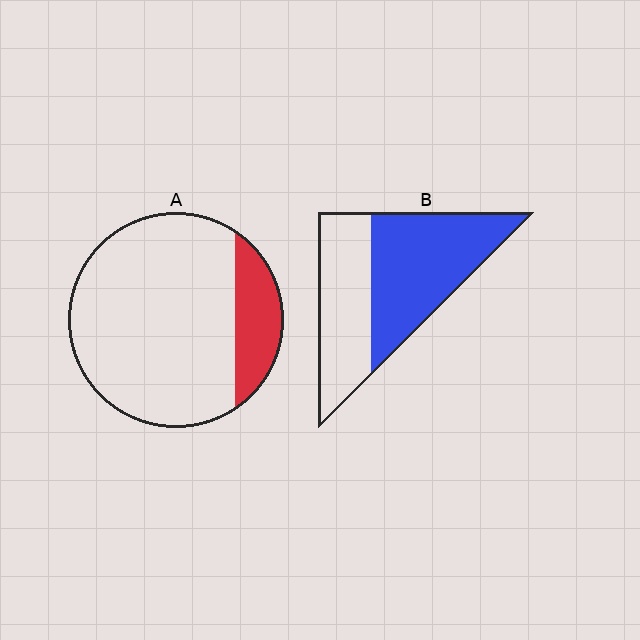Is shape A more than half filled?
No.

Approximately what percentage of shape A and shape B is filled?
A is approximately 15% and B is approximately 55%.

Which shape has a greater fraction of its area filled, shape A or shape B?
Shape B.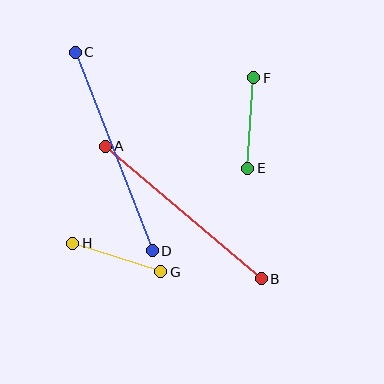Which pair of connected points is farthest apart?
Points C and D are farthest apart.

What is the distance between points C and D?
The distance is approximately 213 pixels.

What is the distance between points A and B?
The distance is approximately 204 pixels.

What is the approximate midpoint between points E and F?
The midpoint is at approximately (251, 123) pixels.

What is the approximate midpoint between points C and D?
The midpoint is at approximately (114, 151) pixels.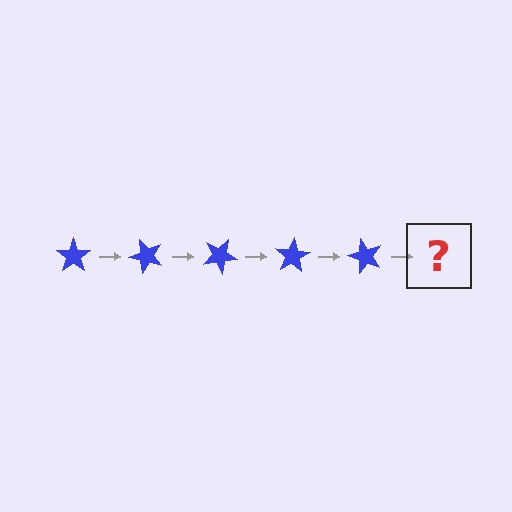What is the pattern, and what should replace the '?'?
The pattern is that the star rotates 50 degrees each step. The '?' should be a blue star rotated 250 degrees.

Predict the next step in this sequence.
The next step is a blue star rotated 250 degrees.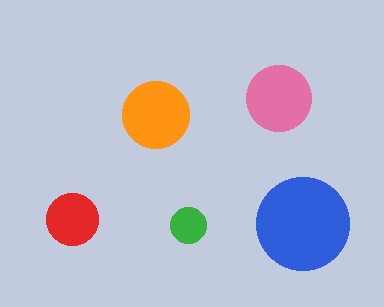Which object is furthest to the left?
The red circle is leftmost.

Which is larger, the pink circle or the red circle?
The pink one.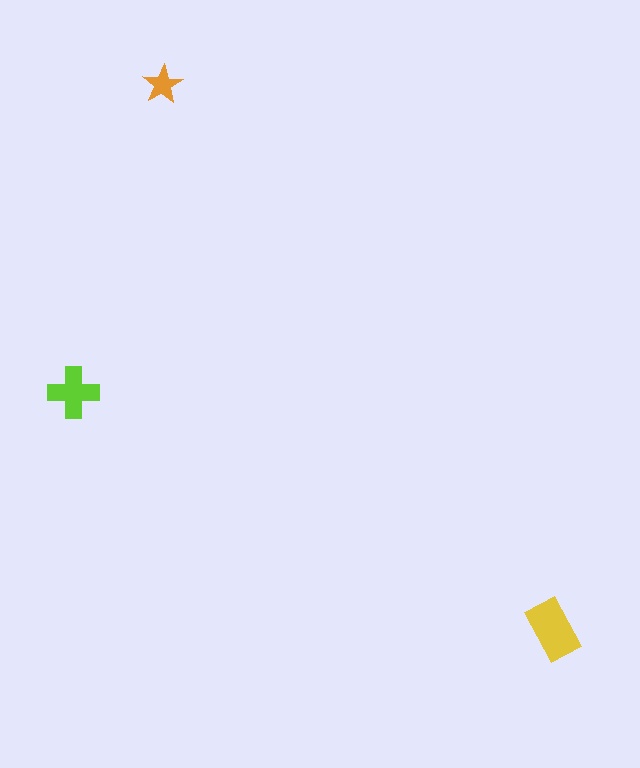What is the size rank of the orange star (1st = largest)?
3rd.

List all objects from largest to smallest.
The yellow rectangle, the lime cross, the orange star.